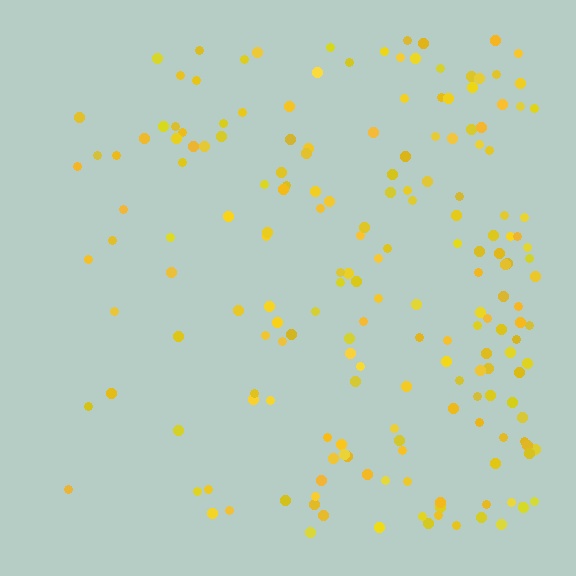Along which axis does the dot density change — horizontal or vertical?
Horizontal.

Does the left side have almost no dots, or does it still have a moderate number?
Still a moderate number, just noticeably fewer than the right.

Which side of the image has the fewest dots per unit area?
The left.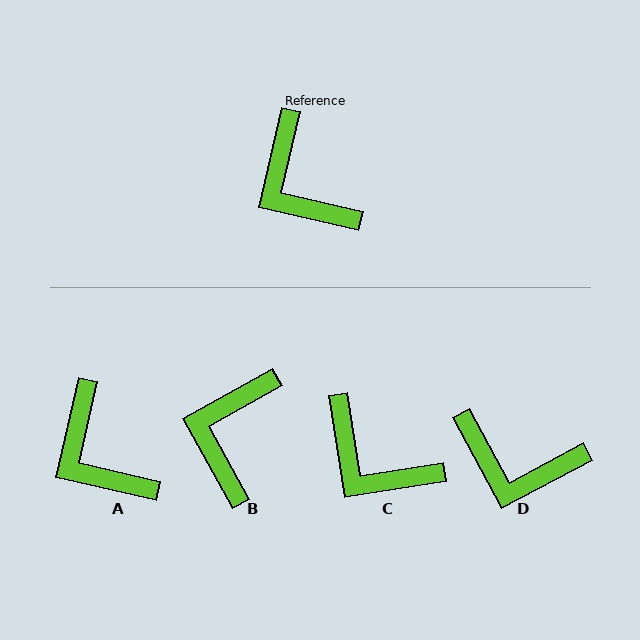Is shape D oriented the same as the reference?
No, it is off by about 41 degrees.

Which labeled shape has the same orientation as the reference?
A.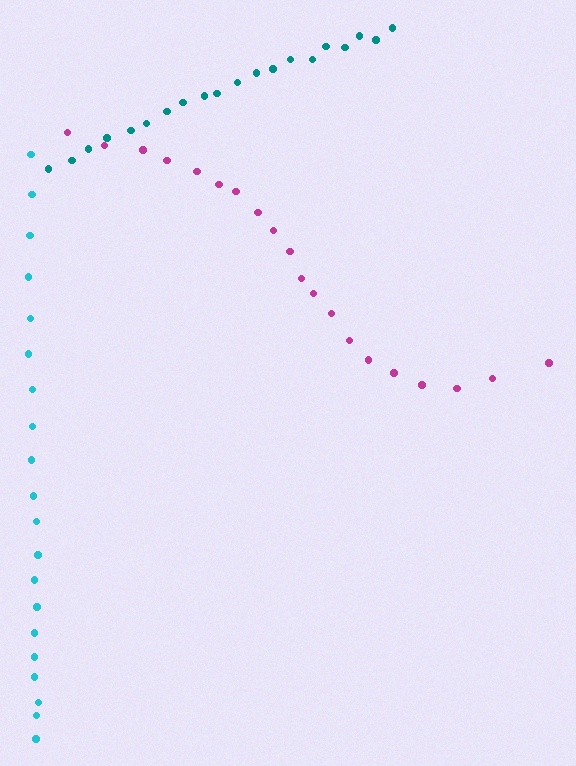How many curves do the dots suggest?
There are 3 distinct paths.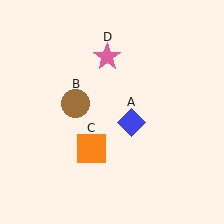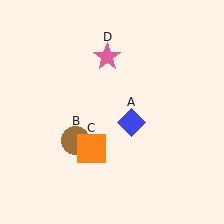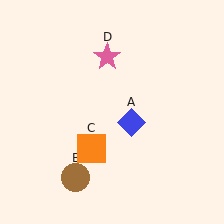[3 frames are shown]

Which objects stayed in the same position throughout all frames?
Blue diamond (object A) and orange square (object C) and pink star (object D) remained stationary.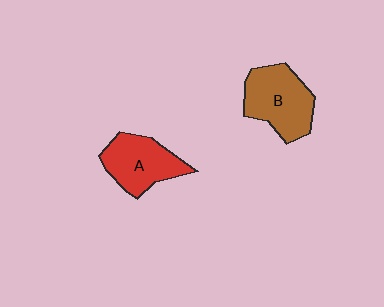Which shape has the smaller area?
Shape A (red).